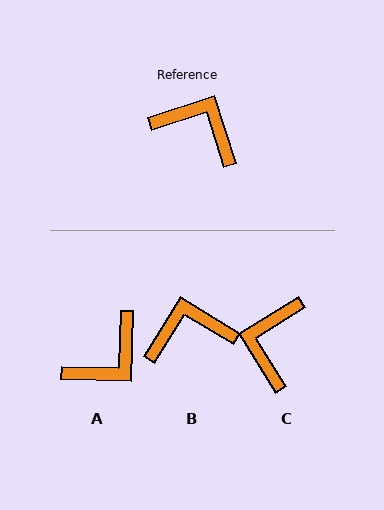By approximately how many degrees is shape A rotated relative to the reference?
Approximately 110 degrees clockwise.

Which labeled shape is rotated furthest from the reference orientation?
A, about 110 degrees away.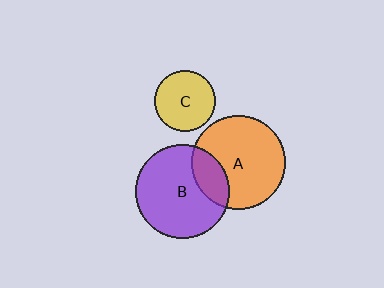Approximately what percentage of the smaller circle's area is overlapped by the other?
Approximately 20%.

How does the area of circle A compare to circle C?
Approximately 2.4 times.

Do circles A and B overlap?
Yes.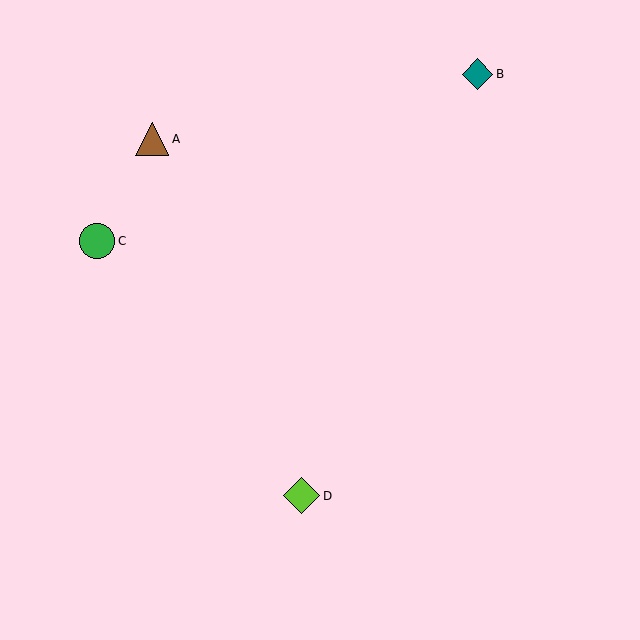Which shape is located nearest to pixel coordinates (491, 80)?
The teal diamond (labeled B) at (478, 74) is nearest to that location.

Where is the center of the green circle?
The center of the green circle is at (97, 241).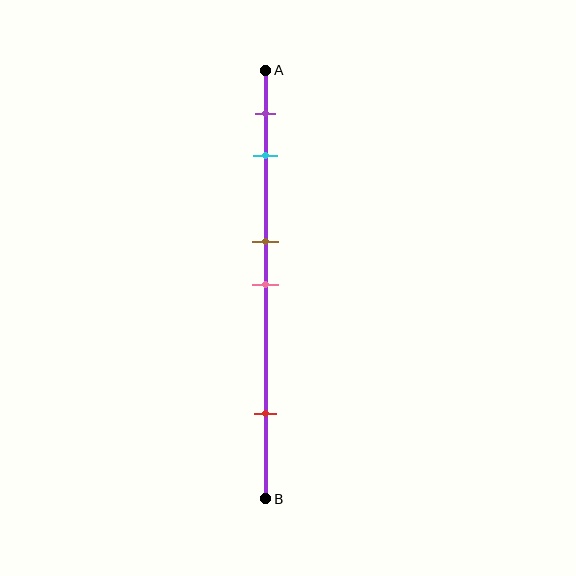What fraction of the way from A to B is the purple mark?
The purple mark is approximately 10% (0.1) of the way from A to B.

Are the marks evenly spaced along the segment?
No, the marks are not evenly spaced.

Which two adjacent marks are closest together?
The brown and pink marks are the closest adjacent pair.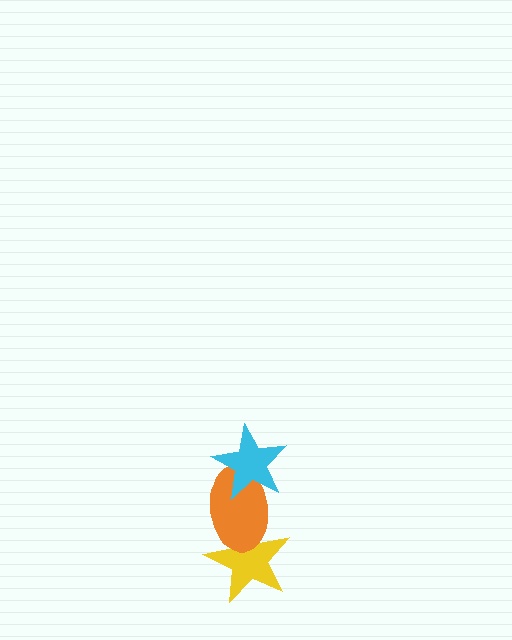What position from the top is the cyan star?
The cyan star is 1st from the top.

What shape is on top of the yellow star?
The orange ellipse is on top of the yellow star.